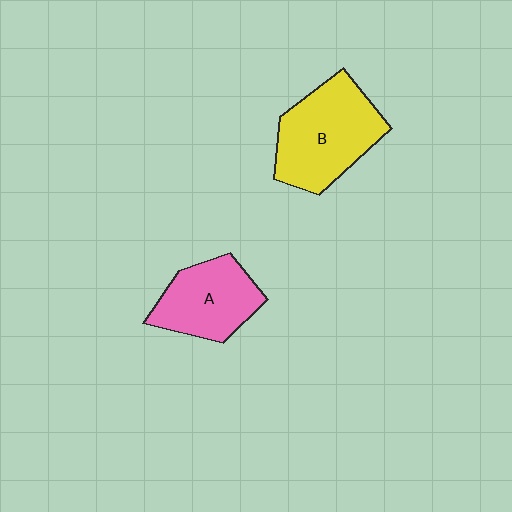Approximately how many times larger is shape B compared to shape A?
Approximately 1.3 times.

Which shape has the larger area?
Shape B (yellow).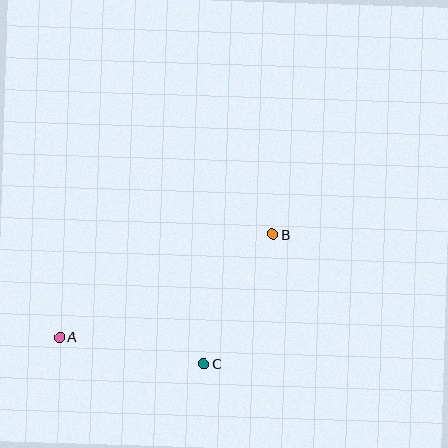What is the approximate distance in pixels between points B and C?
The distance between B and C is approximately 147 pixels.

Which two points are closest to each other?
Points A and C are closest to each other.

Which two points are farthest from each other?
Points A and B are farthest from each other.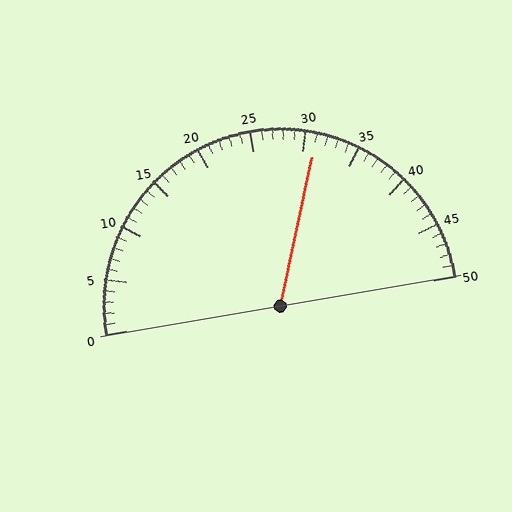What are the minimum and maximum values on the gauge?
The gauge ranges from 0 to 50.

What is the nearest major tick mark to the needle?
The nearest major tick mark is 30.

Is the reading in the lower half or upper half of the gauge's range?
The reading is in the upper half of the range (0 to 50).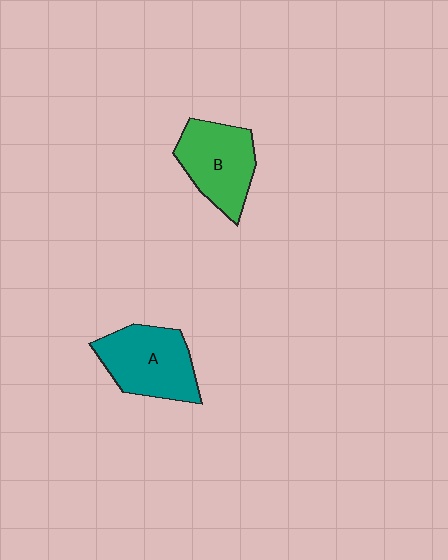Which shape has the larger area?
Shape A (teal).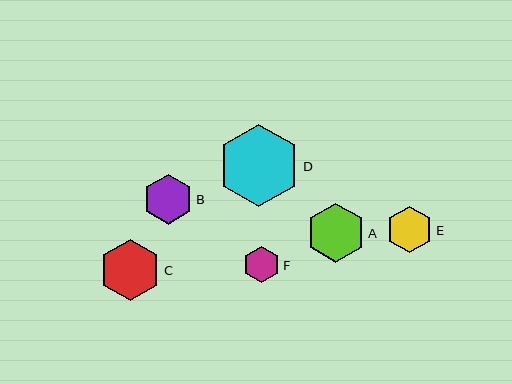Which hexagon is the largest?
Hexagon D is the largest with a size of approximately 82 pixels.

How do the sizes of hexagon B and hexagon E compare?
Hexagon B and hexagon E are approximately the same size.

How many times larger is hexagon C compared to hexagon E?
Hexagon C is approximately 1.3 times the size of hexagon E.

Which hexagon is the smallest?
Hexagon F is the smallest with a size of approximately 37 pixels.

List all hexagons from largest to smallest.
From largest to smallest: D, C, A, B, E, F.